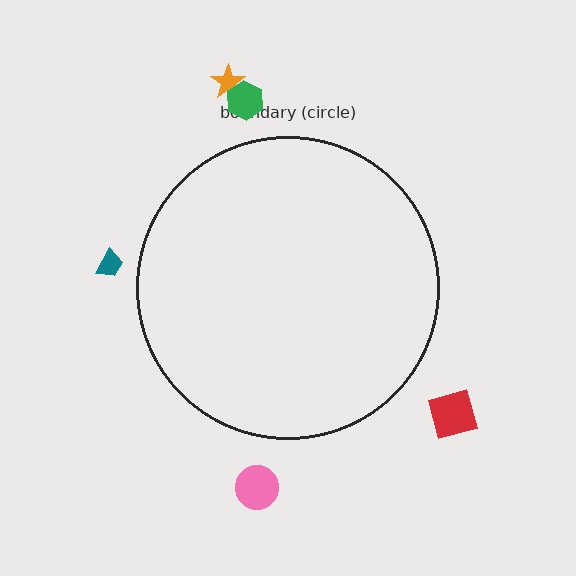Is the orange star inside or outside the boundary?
Outside.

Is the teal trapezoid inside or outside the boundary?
Outside.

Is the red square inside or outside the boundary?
Outside.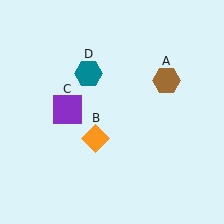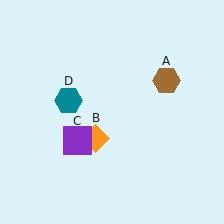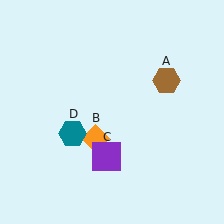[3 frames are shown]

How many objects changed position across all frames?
2 objects changed position: purple square (object C), teal hexagon (object D).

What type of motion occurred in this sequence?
The purple square (object C), teal hexagon (object D) rotated counterclockwise around the center of the scene.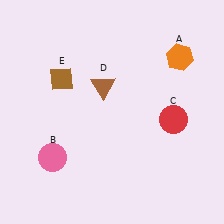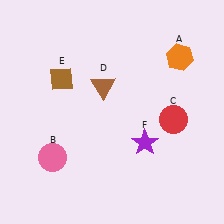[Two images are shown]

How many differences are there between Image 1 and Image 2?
There is 1 difference between the two images.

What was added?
A purple star (F) was added in Image 2.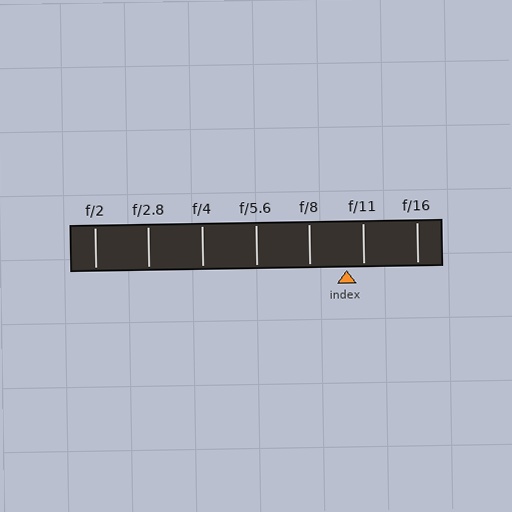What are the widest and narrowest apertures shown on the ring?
The widest aperture shown is f/2 and the narrowest is f/16.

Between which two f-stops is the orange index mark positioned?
The index mark is between f/8 and f/11.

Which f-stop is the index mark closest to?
The index mark is closest to f/11.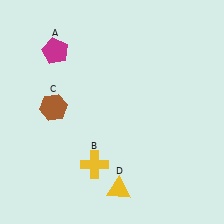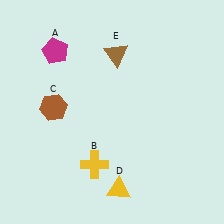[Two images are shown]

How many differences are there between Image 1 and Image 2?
There is 1 difference between the two images.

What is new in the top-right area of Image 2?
A brown triangle (E) was added in the top-right area of Image 2.